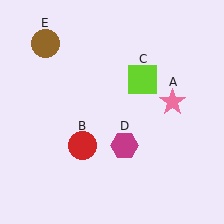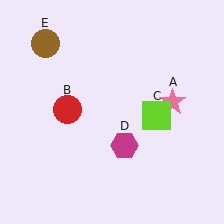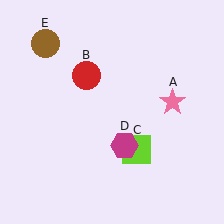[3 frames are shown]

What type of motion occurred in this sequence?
The red circle (object B), lime square (object C) rotated clockwise around the center of the scene.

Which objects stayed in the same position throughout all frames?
Pink star (object A) and magenta hexagon (object D) and brown circle (object E) remained stationary.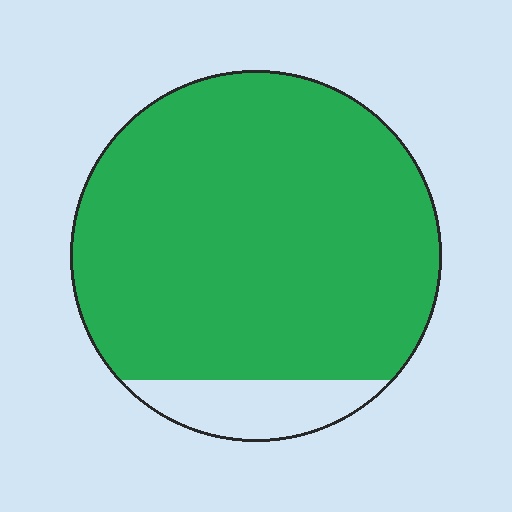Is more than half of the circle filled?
Yes.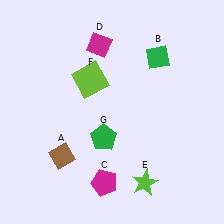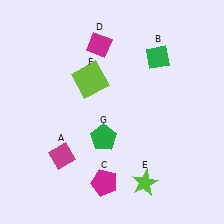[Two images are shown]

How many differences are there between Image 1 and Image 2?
There is 1 difference between the two images.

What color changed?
The diamond (A) changed from brown in Image 1 to magenta in Image 2.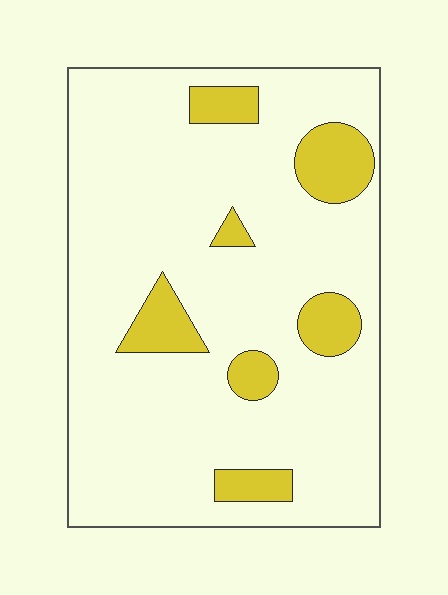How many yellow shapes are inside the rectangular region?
7.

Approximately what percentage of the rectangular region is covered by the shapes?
Approximately 15%.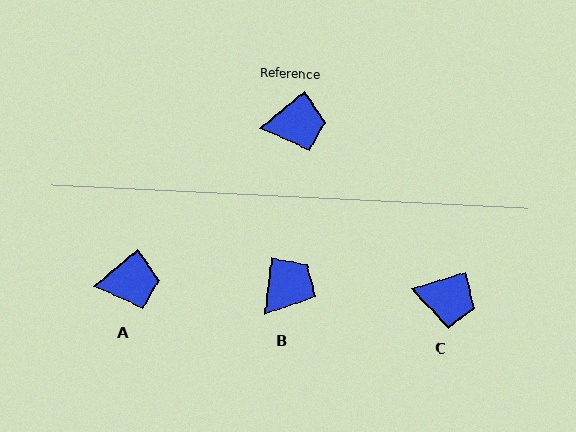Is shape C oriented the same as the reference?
No, it is off by about 23 degrees.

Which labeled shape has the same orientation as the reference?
A.